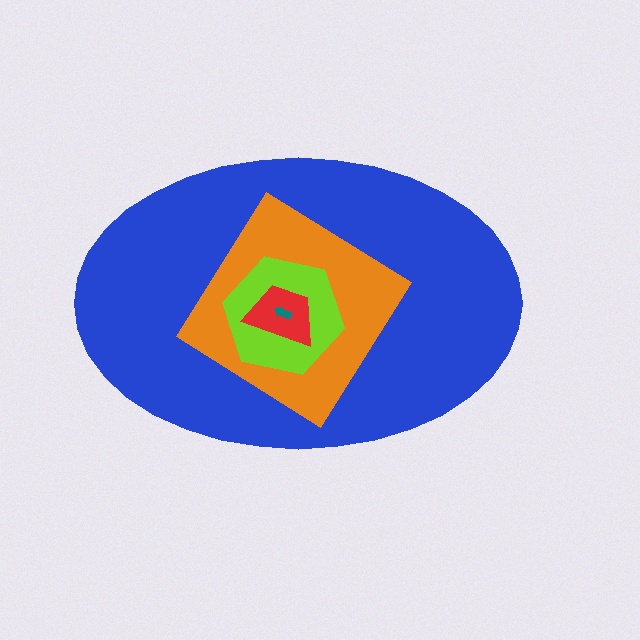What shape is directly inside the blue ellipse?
The orange diamond.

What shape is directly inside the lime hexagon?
The red trapezoid.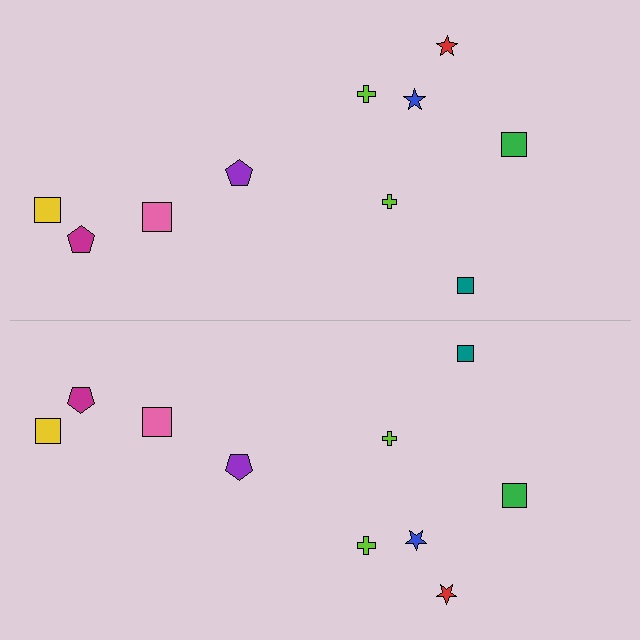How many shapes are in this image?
There are 20 shapes in this image.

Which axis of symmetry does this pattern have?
The pattern has a horizontal axis of symmetry running through the center of the image.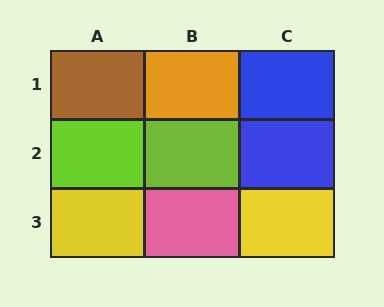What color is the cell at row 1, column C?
Blue.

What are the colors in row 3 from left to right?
Yellow, pink, yellow.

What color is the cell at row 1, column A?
Brown.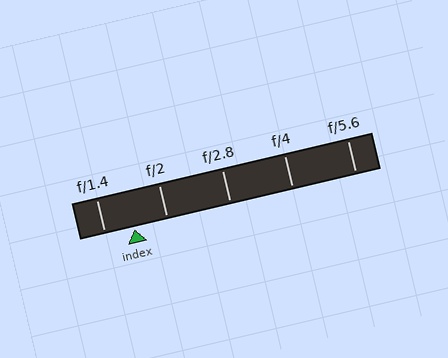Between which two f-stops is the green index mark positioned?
The index mark is between f/1.4 and f/2.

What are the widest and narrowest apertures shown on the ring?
The widest aperture shown is f/1.4 and the narrowest is f/5.6.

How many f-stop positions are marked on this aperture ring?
There are 5 f-stop positions marked.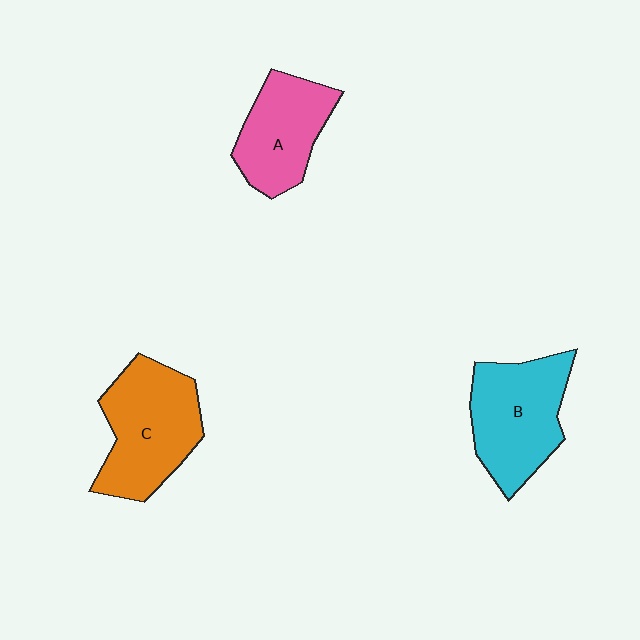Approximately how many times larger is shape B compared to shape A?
Approximately 1.2 times.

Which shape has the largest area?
Shape C (orange).